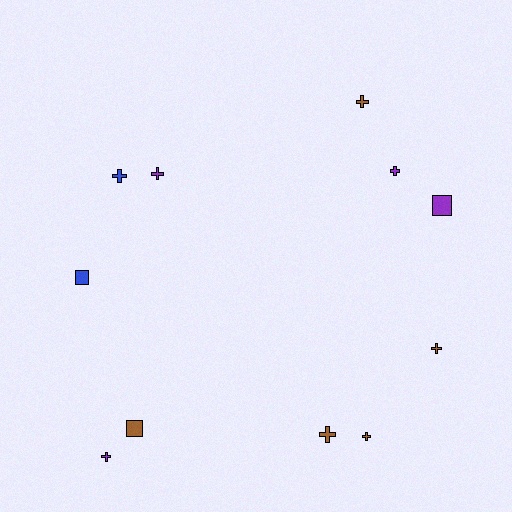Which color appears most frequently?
Brown, with 5 objects.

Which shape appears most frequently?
Cross, with 8 objects.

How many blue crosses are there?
There is 1 blue cross.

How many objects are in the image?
There are 11 objects.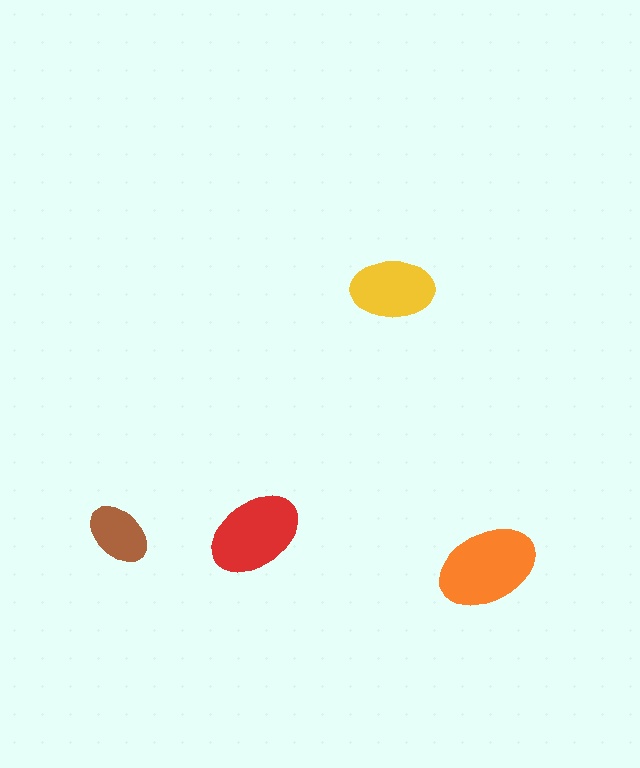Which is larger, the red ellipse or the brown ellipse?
The red one.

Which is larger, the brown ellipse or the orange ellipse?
The orange one.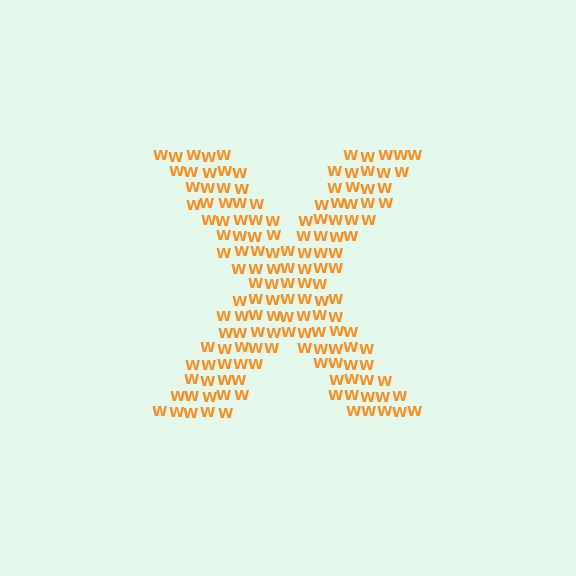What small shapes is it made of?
It is made of small letter W's.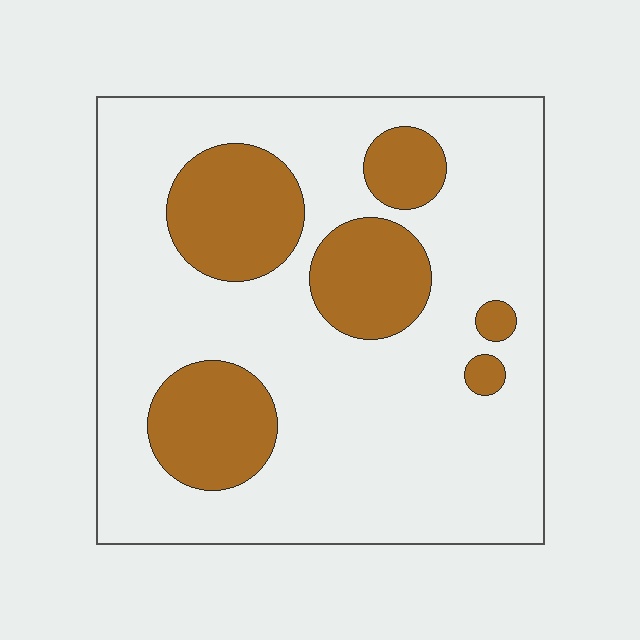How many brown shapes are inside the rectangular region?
6.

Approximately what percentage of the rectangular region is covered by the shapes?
Approximately 25%.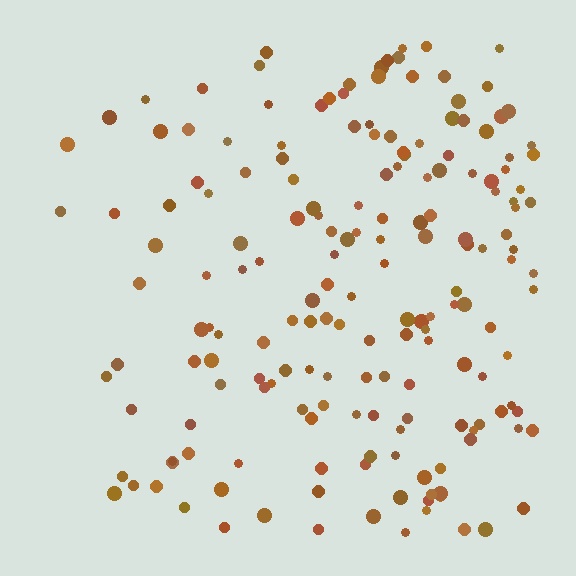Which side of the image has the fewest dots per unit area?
The left.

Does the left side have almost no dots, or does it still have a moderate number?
Still a moderate number, just noticeably fewer than the right.